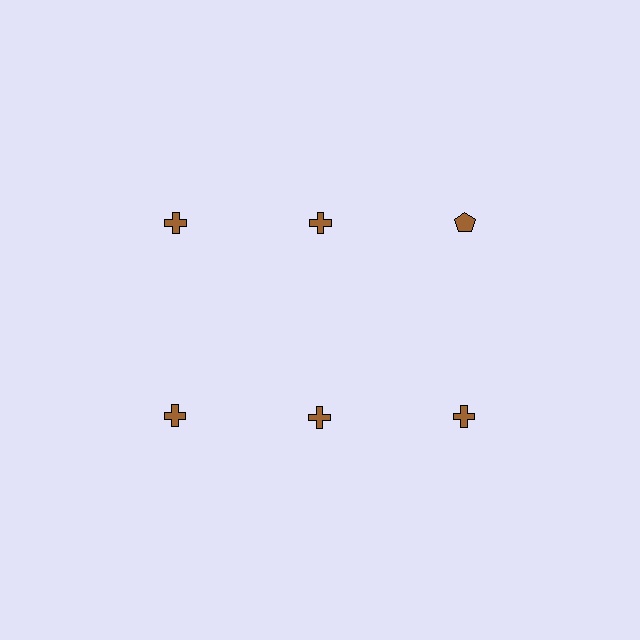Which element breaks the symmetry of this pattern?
The brown pentagon in the top row, center column breaks the symmetry. All other shapes are brown crosses.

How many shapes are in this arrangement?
There are 6 shapes arranged in a grid pattern.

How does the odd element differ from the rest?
It has a different shape: pentagon instead of cross.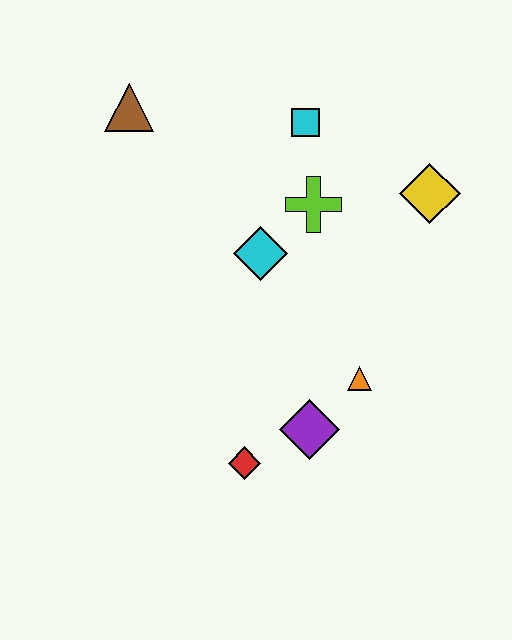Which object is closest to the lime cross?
The cyan diamond is closest to the lime cross.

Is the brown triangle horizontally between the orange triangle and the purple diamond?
No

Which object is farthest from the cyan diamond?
The red diamond is farthest from the cyan diamond.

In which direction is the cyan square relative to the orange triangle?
The cyan square is above the orange triangle.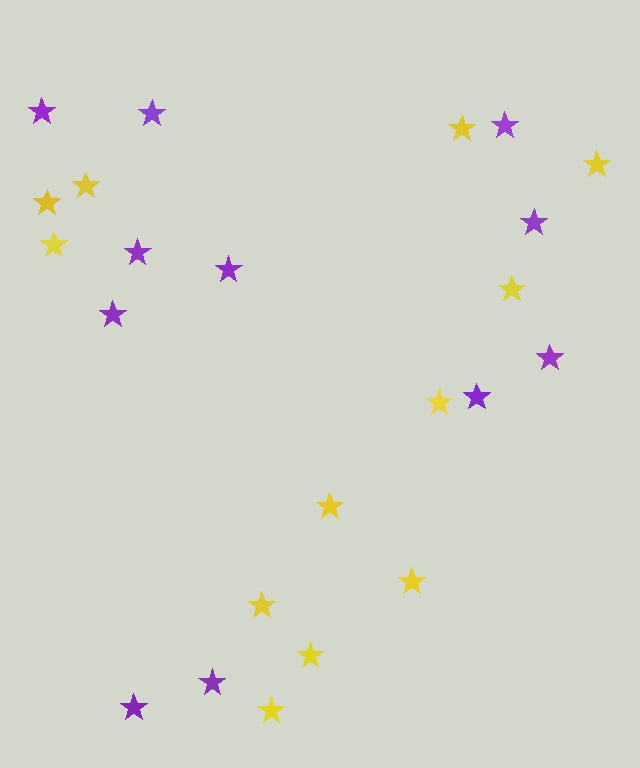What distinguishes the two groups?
There are 2 groups: one group of purple stars (11) and one group of yellow stars (12).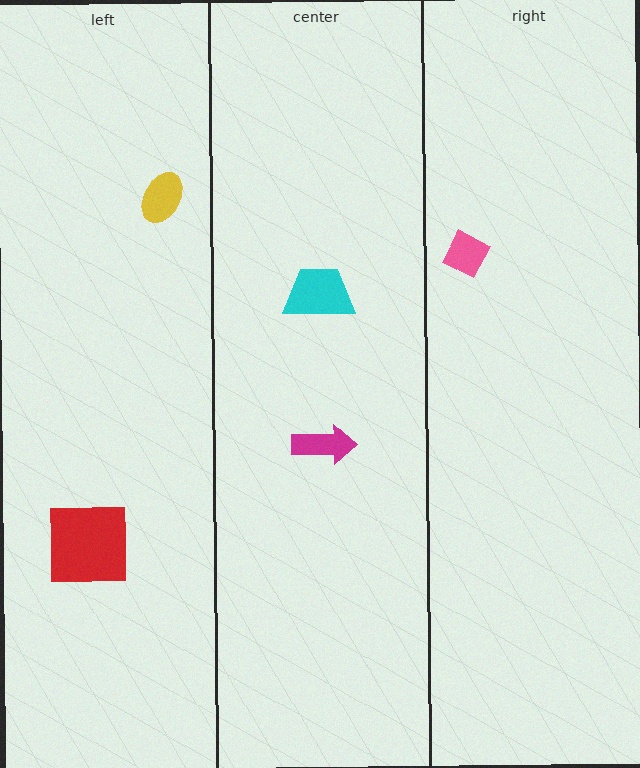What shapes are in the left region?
The red square, the yellow ellipse.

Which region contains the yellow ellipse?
The left region.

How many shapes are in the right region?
1.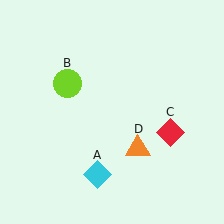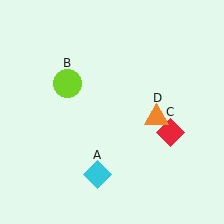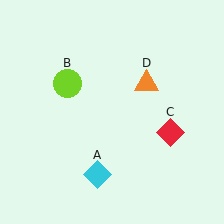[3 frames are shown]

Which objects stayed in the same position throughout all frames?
Cyan diamond (object A) and lime circle (object B) and red diamond (object C) remained stationary.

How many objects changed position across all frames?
1 object changed position: orange triangle (object D).